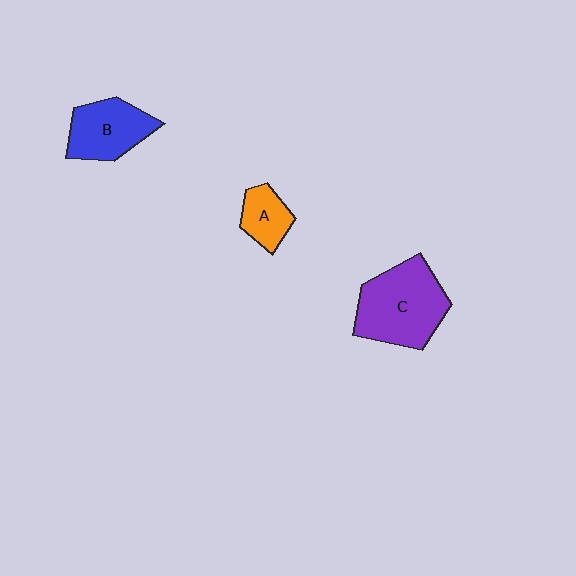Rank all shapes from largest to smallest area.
From largest to smallest: C (purple), B (blue), A (orange).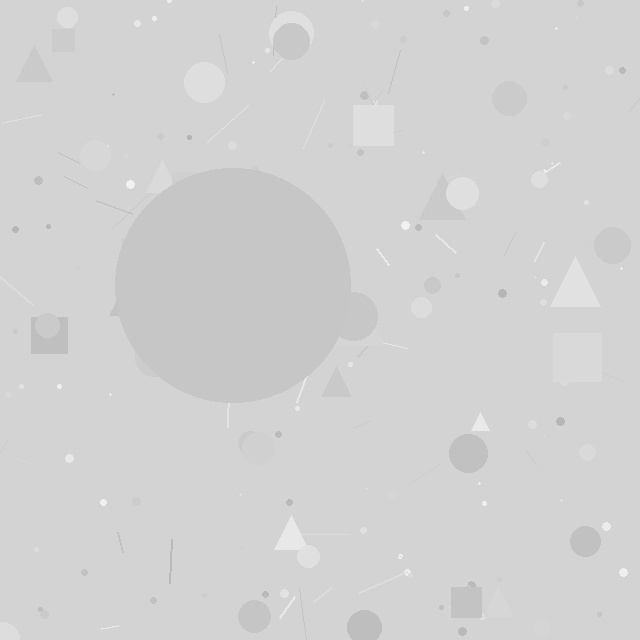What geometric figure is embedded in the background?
A circle is embedded in the background.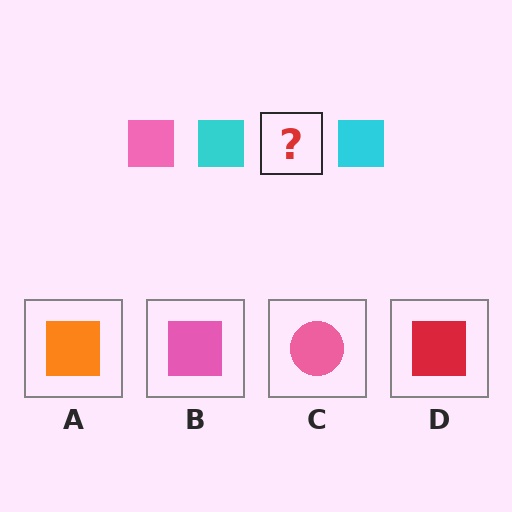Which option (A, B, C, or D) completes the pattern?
B.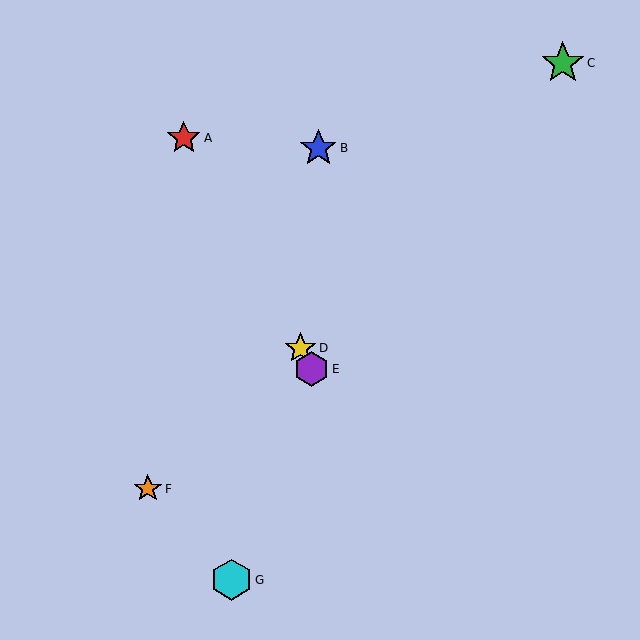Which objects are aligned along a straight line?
Objects A, D, E are aligned along a straight line.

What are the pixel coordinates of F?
Object F is at (148, 489).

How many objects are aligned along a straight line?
3 objects (A, D, E) are aligned along a straight line.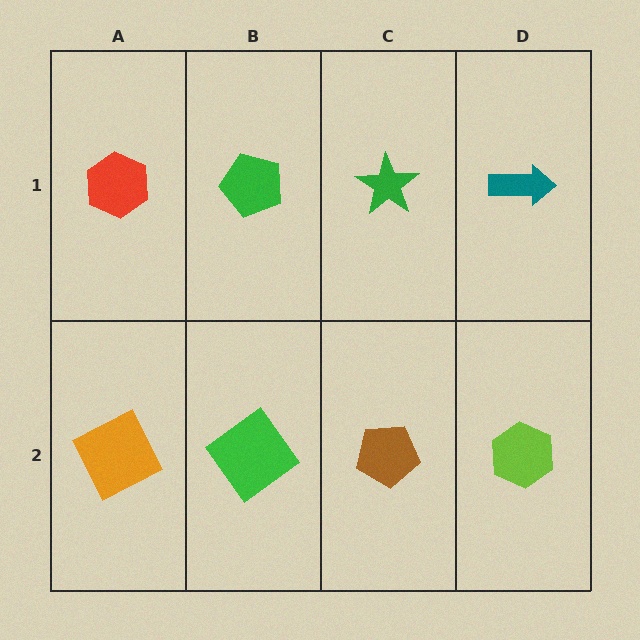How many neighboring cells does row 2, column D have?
2.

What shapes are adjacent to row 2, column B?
A green pentagon (row 1, column B), an orange square (row 2, column A), a brown pentagon (row 2, column C).